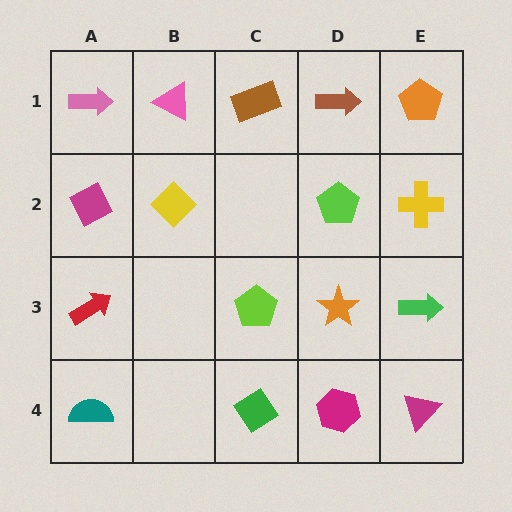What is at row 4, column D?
A magenta hexagon.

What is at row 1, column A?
A pink arrow.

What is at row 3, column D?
An orange star.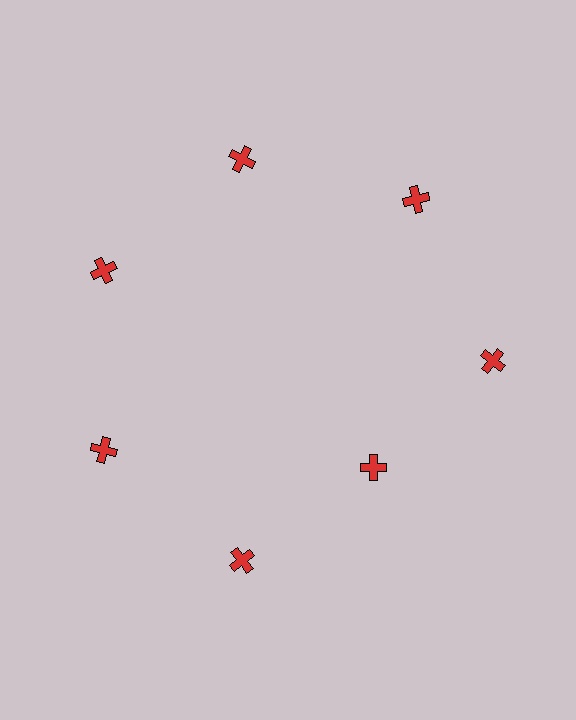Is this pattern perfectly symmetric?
No. The 7 red crosses are arranged in a ring, but one element near the 5 o'clock position is pulled inward toward the center, breaking the 7-fold rotational symmetry.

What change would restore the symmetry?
The symmetry would be restored by moving it outward, back onto the ring so that all 7 crosses sit at equal angles and equal distance from the center.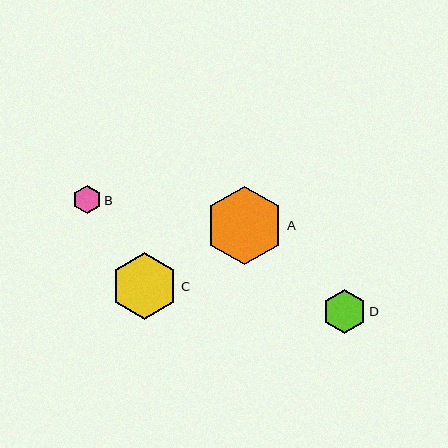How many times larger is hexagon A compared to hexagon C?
Hexagon A is approximately 1.2 times the size of hexagon C.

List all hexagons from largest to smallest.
From largest to smallest: A, C, D, B.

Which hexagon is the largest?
Hexagon A is the largest with a size of approximately 79 pixels.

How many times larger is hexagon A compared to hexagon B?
Hexagon A is approximately 2.8 times the size of hexagon B.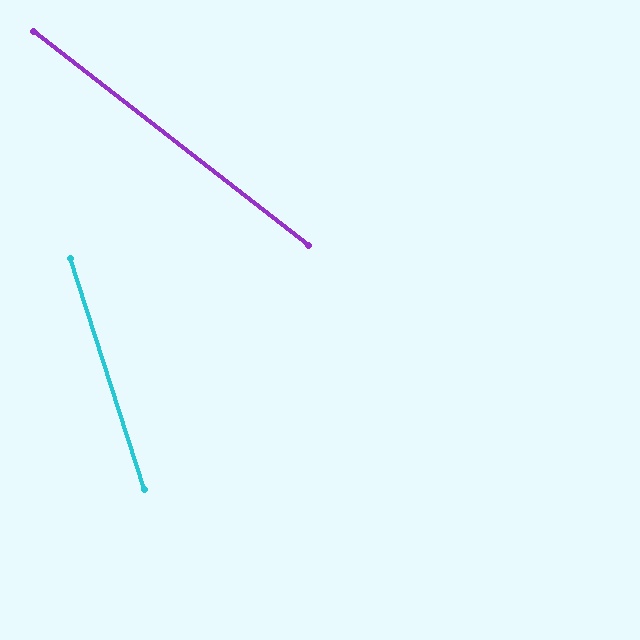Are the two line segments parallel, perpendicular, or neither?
Neither parallel nor perpendicular — they differ by about 34°.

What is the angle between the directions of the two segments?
Approximately 34 degrees.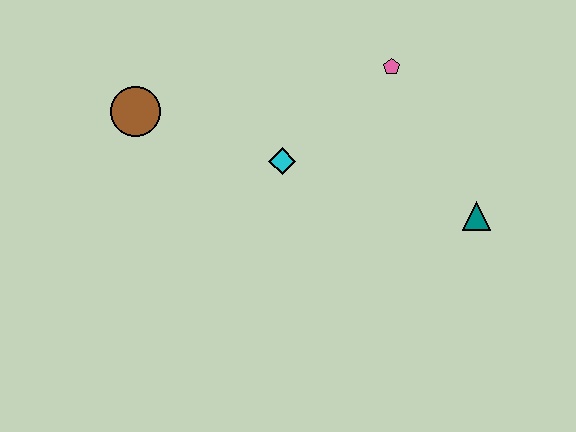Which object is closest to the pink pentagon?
The cyan diamond is closest to the pink pentagon.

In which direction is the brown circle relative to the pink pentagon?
The brown circle is to the left of the pink pentagon.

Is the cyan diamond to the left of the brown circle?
No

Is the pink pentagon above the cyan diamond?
Yes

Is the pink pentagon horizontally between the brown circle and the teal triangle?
Yes